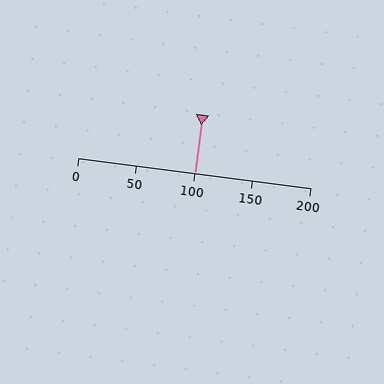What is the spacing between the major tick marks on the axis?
The major ticks are spaced 50 apart.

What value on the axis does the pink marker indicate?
The marker indicates approximately 100.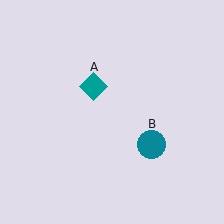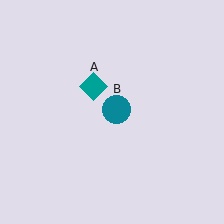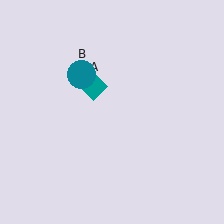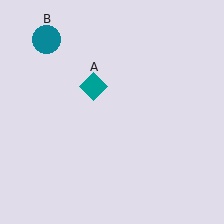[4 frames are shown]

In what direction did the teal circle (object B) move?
The teal circle (object B) moved up and to the left.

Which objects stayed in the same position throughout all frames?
Teal diamond (object A) remained stationary.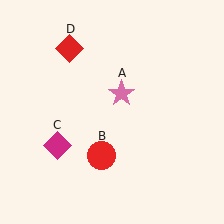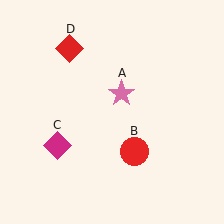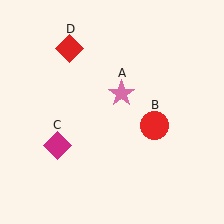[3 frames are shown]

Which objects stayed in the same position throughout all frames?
Pink star (object A) and magenta diamond (object C) and red diamond (object D) remained stationary.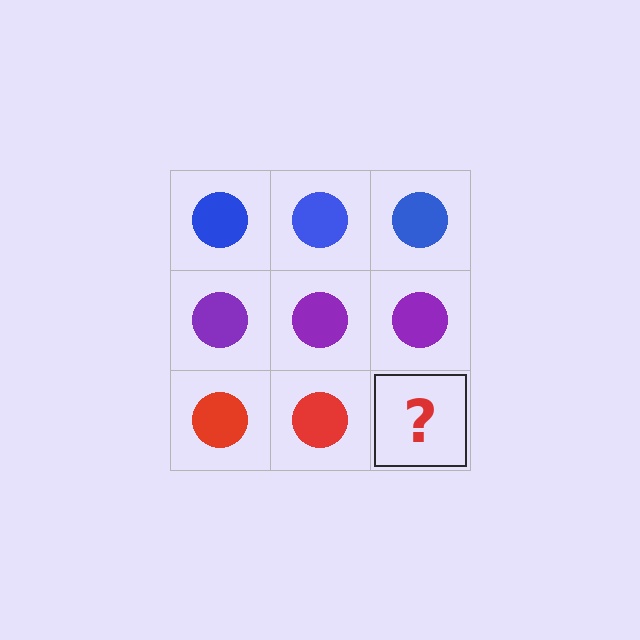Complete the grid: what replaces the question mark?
The question mark should be replaced with a red circle.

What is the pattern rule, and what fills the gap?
The rule is that each row has a consistent color. The gap should be filled with a red circle.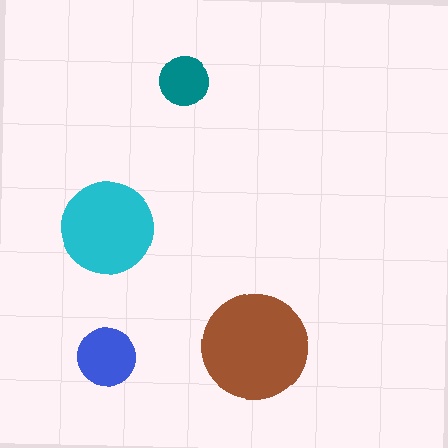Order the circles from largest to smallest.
the brown one, the cyan one, the blue one, the teal one.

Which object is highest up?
The teal circle is topmost.